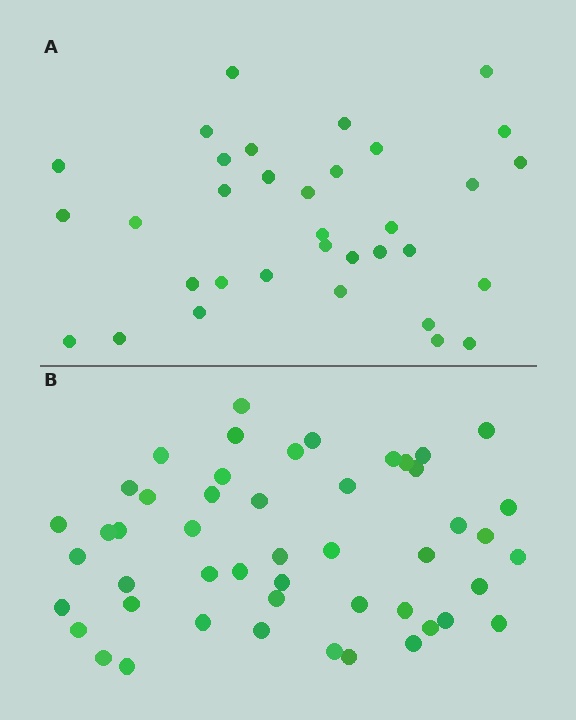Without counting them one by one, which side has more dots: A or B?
Region B (the bottom region) has more dots.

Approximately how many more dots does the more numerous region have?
Region B has approximately 15 more dots than region A.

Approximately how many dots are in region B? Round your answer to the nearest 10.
About 50 dots. (The exact count is 49, which rounds to 50.)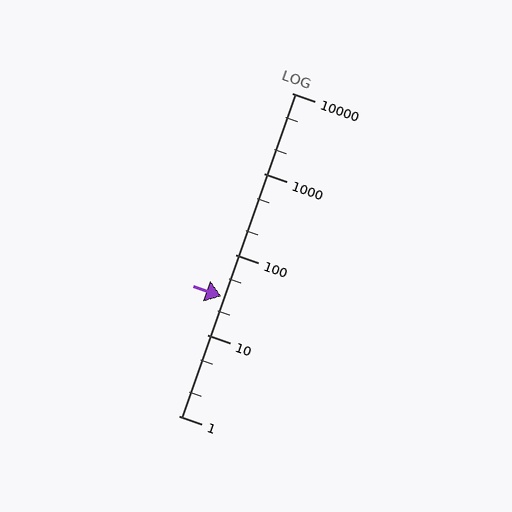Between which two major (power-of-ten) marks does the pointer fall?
The pointer is between 10 and 100.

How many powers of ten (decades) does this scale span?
The scale spans 4 decades, from 1 to 10000.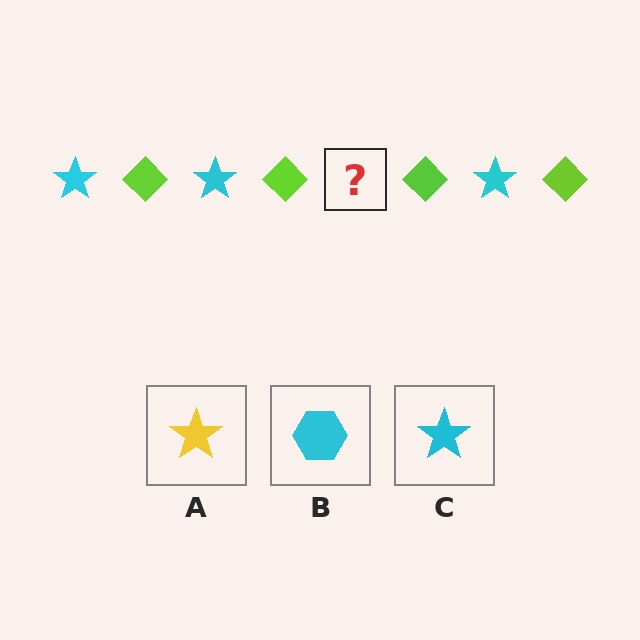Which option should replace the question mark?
Option C.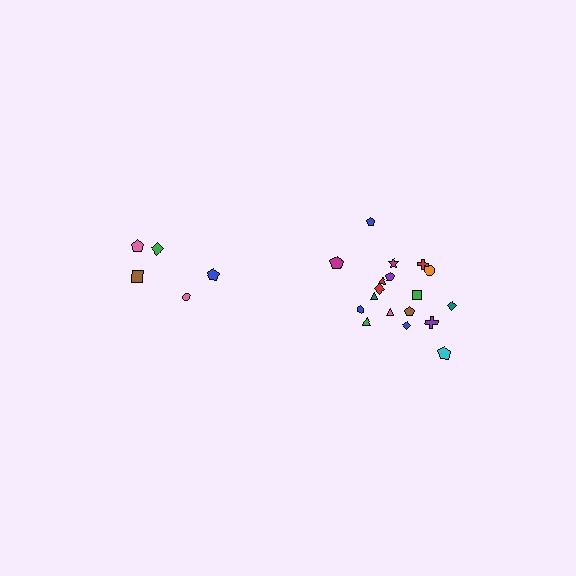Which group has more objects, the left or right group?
The right group.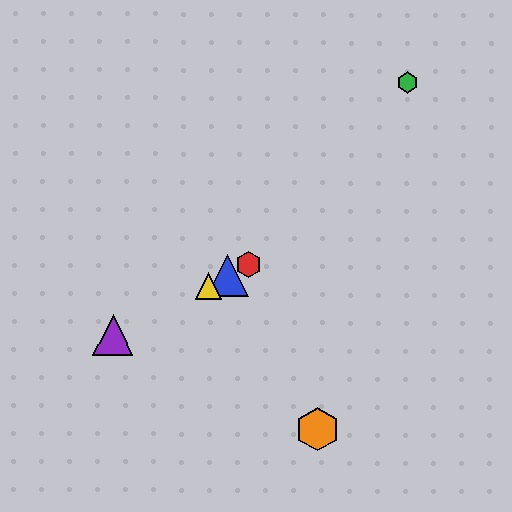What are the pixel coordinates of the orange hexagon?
The orange hexagon is at (318, 430).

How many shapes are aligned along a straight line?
4 shapes (the red hexagon, the blue triangle, the yellow triangle, the purple triangle) are aligned along a straight line.